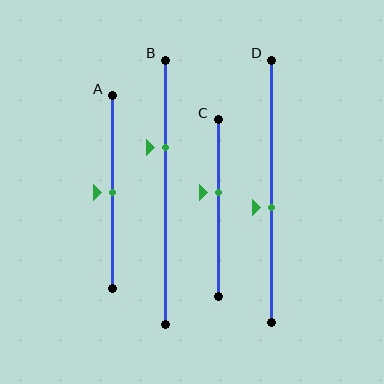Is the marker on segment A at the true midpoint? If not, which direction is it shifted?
Yes, the marker on segment A is at the true midpoint.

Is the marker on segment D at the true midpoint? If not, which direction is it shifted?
No, the marker on segment D is shifted downward by about 6% of the segment length.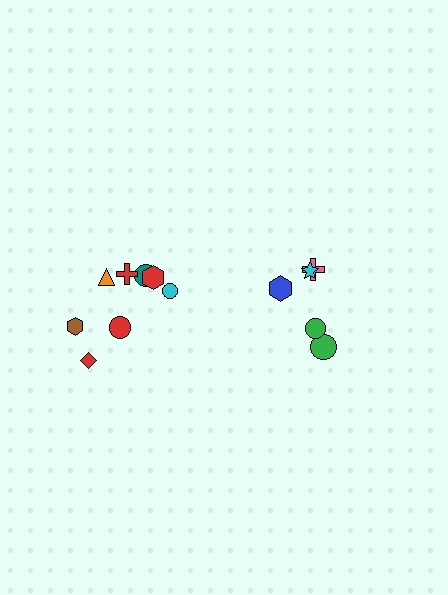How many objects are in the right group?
There are 5 objects.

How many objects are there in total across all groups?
There are 13 objects.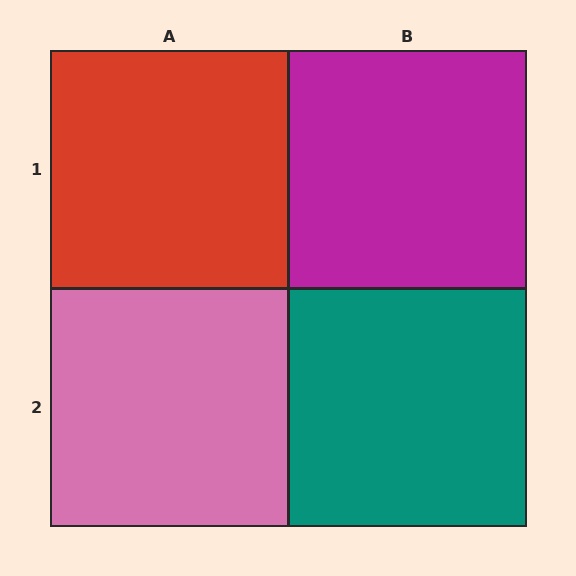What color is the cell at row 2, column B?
Teal.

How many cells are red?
1 cell is red.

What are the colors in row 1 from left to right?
Red, magenta.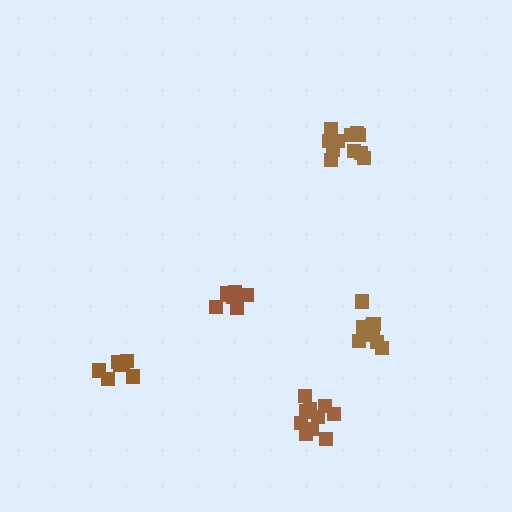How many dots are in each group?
Group 1: 8 dots, Group 2: 9 dots, Group 3: 11 dots, Group 4: 7 dots, Group 5: 10 dots (45 total).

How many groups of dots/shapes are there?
There are 5 groups.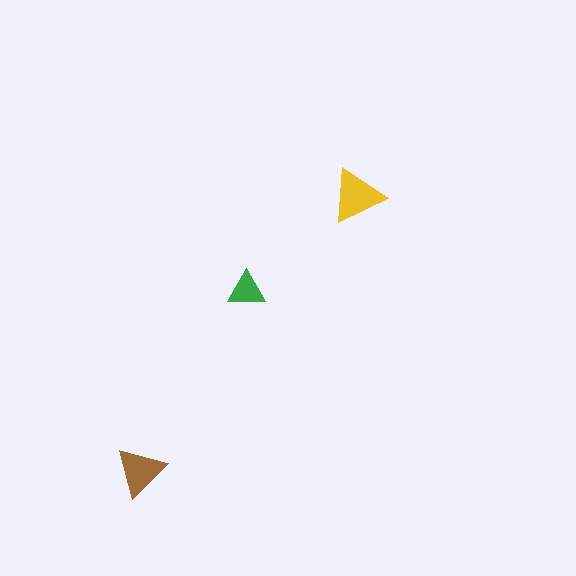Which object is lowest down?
The brown triangle is bottommost.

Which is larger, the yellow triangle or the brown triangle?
The yellow one.